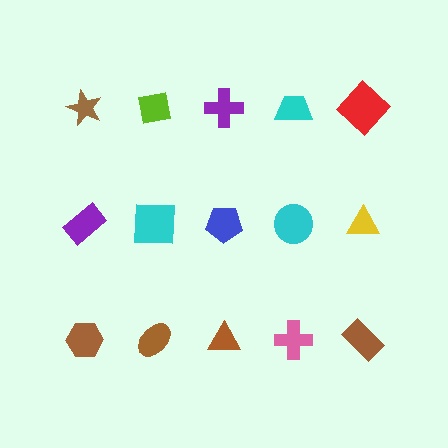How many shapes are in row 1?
5 shapes.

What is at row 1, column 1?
A brown star.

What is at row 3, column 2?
A brown ellipse.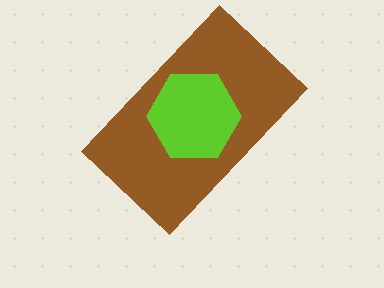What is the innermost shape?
The lime hexagon.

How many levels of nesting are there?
2.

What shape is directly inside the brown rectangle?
The lime hexagon.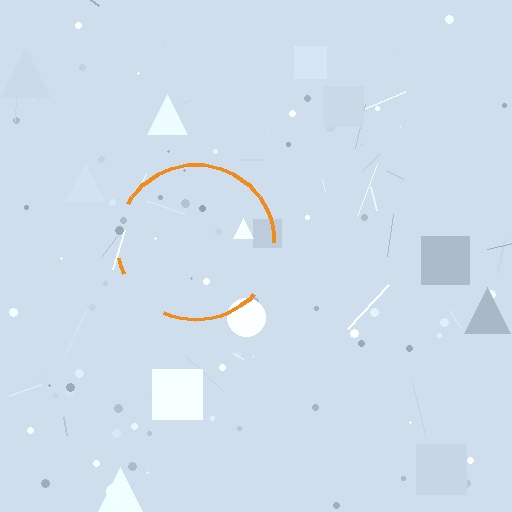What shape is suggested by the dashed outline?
The dashed outline suggests a circle.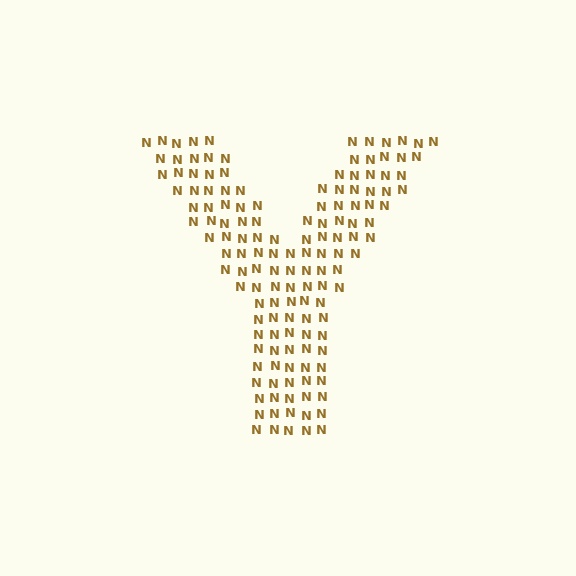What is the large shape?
The large shape is the letter Y.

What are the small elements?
The small elements are letter N's.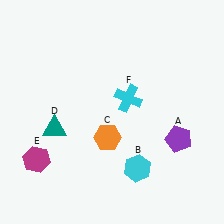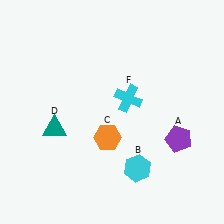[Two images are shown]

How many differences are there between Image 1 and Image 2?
There is 1 difference between the two images.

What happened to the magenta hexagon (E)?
The magenta hexagon (E) was removed in Image 2. It was in the bottom-left area of Image 1.